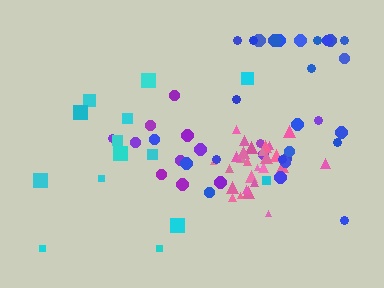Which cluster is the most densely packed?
Pink.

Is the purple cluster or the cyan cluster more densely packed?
Purple.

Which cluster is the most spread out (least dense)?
Cyan.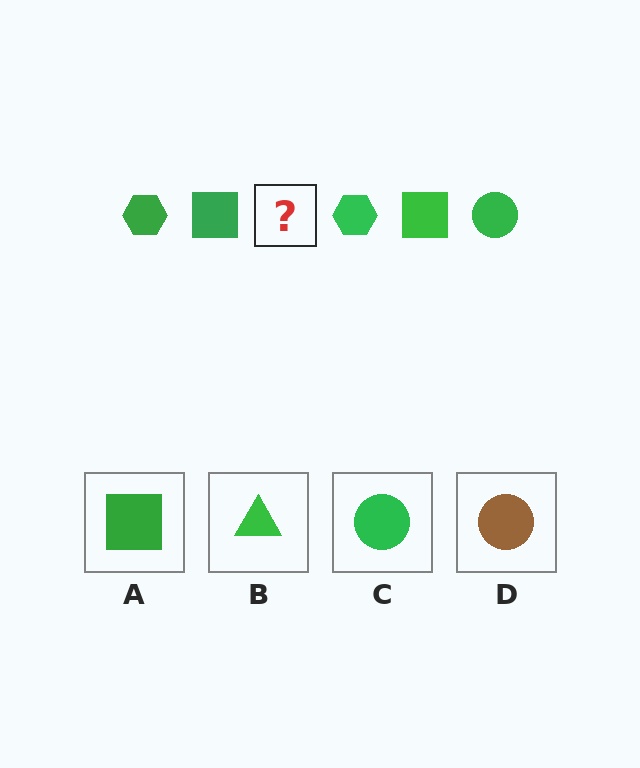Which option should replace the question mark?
Option C.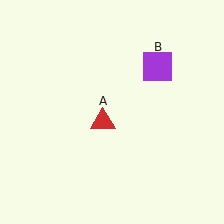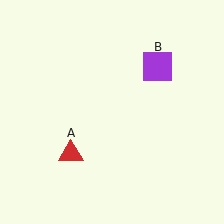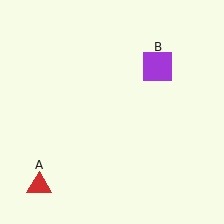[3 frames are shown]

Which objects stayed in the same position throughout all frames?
Purple square (object B) remained stationary.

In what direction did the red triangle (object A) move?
The red triangle (object A) moved down and to the left.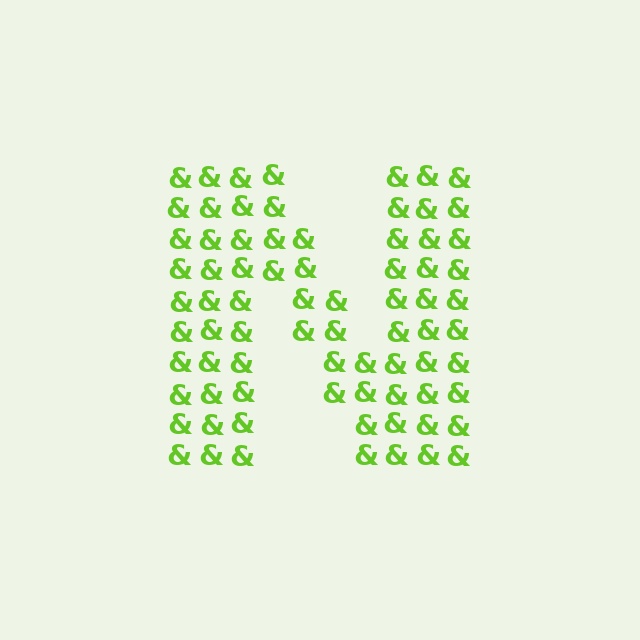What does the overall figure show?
The overall figure shows the letter N.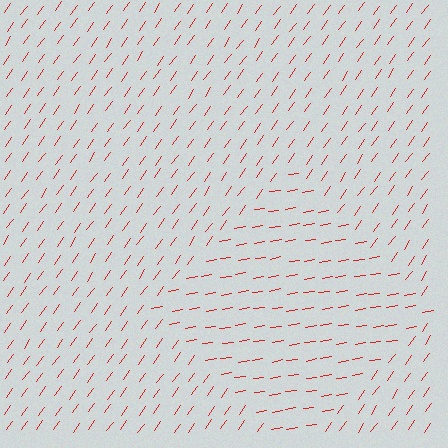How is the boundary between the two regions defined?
The boundary is defined purely by a change in line orientation (approximately 45 degrees difference). All lines are the same color and thickness.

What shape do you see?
I see a diamond.